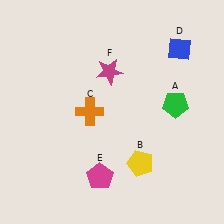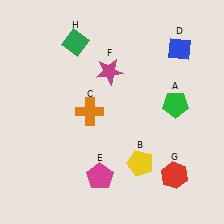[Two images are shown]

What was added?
A red hexagon (G), a green diamond (H) were added in Image 2.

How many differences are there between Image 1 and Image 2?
There are 2 differences between the two images.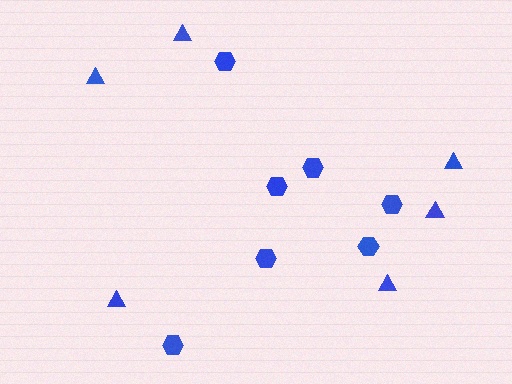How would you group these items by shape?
There are 2 groups: one group of triangles (6) and one group of hexagons (7).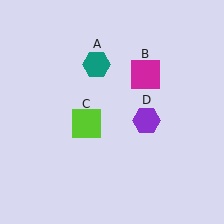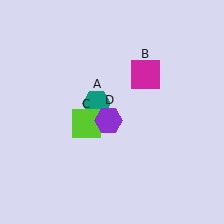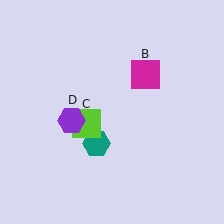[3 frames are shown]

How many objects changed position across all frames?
2 objects changed position: teal hexagon (object A), purple hexagon (object D).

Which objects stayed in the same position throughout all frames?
Magenta square (object B) and lime square (object C) remained stationary.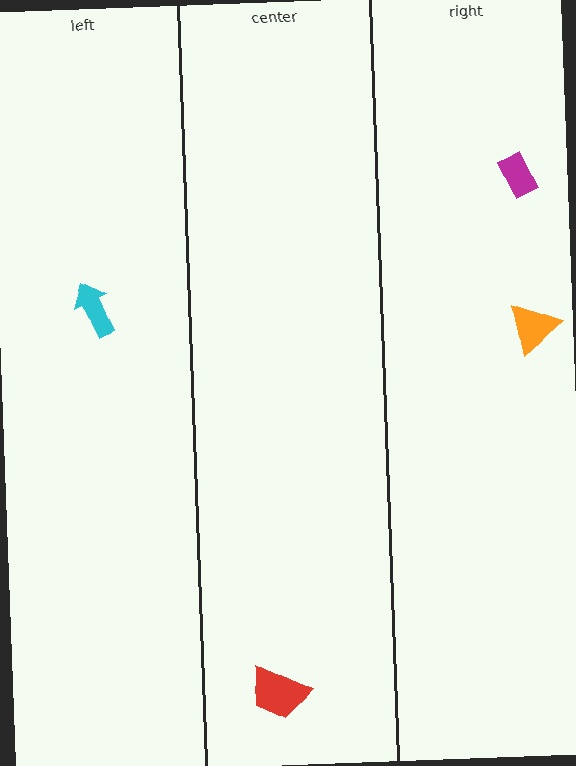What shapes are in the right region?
The orange triangle, the magenta rectangle.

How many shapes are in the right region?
2.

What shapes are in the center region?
The red trapezoid.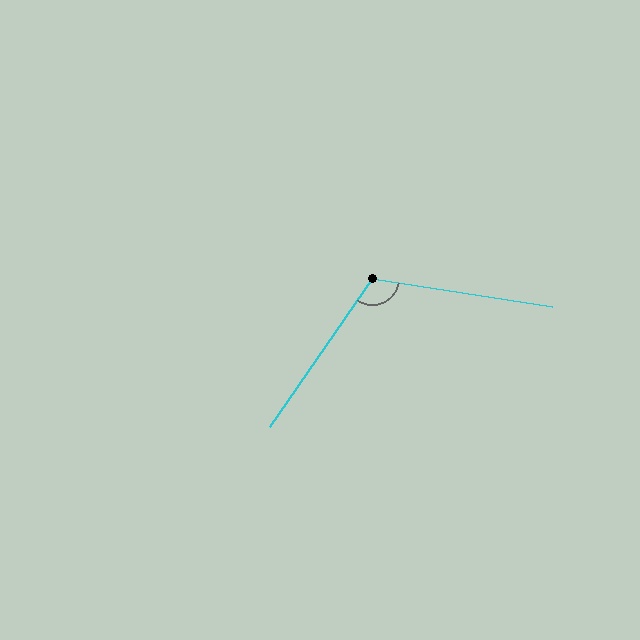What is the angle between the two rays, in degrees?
Approximately 116 degrees.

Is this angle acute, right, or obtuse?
It is obtuse.